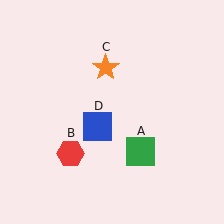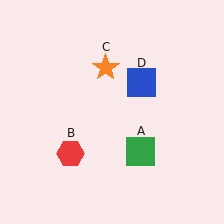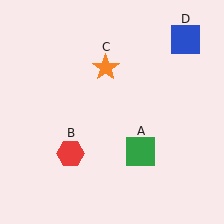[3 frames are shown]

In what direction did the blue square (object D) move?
The blue square (object D) moved up and to the right.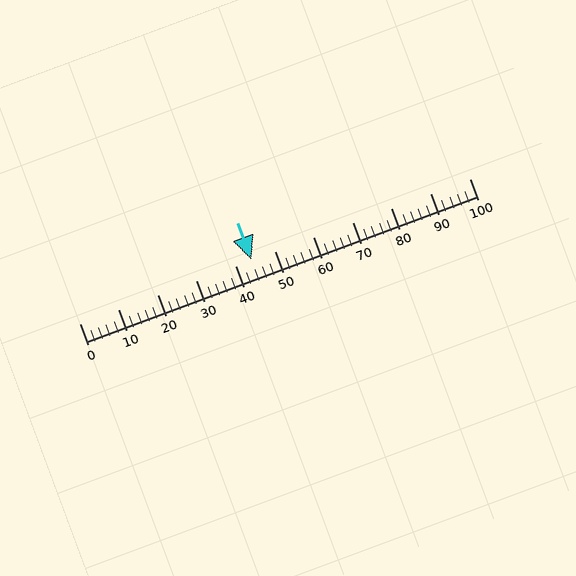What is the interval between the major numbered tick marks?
The major tick marks are spaced 10 units apart.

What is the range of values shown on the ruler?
The ruler shows values from 0 to 100.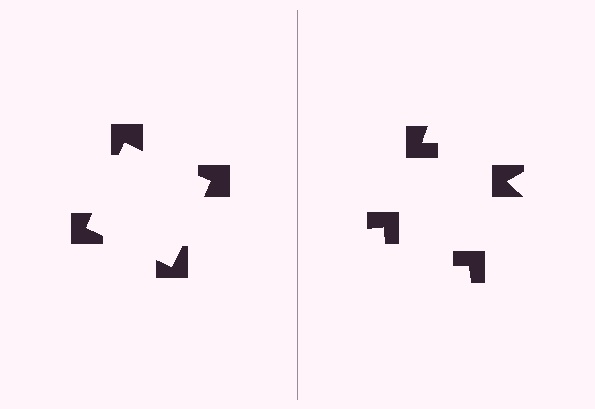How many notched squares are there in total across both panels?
8 — 4 on each side.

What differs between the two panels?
The notched squares are positioned identically on both sides; only the wedge orientations differ. On the left they align to a square; on the right they are misaligned.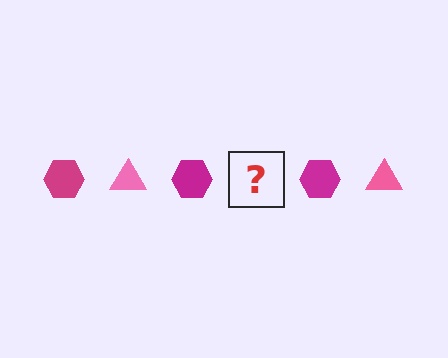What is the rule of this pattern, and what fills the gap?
The rule is that the pattern alternates between magenta hexagon and pink triangle. The gap should be filled with a pink triangle.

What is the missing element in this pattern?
The missing element is a pink triangle.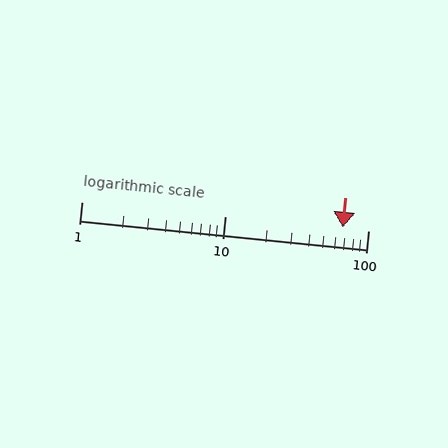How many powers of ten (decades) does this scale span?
The scale spans 2 decades, from 1 to 100.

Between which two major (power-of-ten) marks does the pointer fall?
The pointer is between 10 and 100.